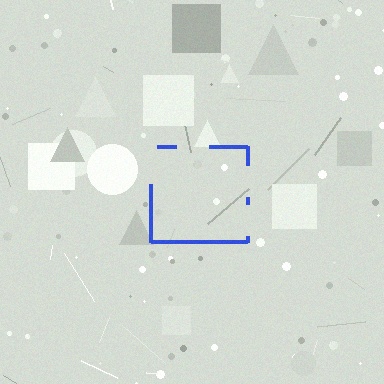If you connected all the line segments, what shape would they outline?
They would outline a square.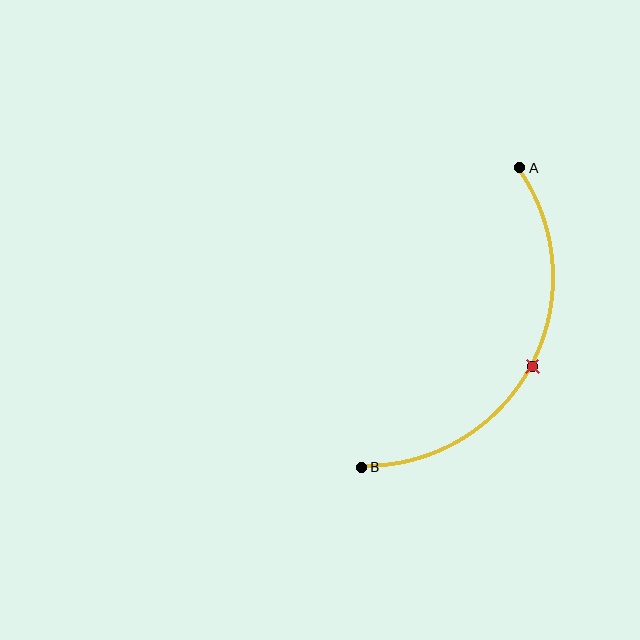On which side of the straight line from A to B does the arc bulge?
The arc bulges to the right of the straight line connecting A and B.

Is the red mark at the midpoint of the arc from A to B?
Yes. The red mark lies on the arc at equal arc-length from both A and B — it is the arc midpoint.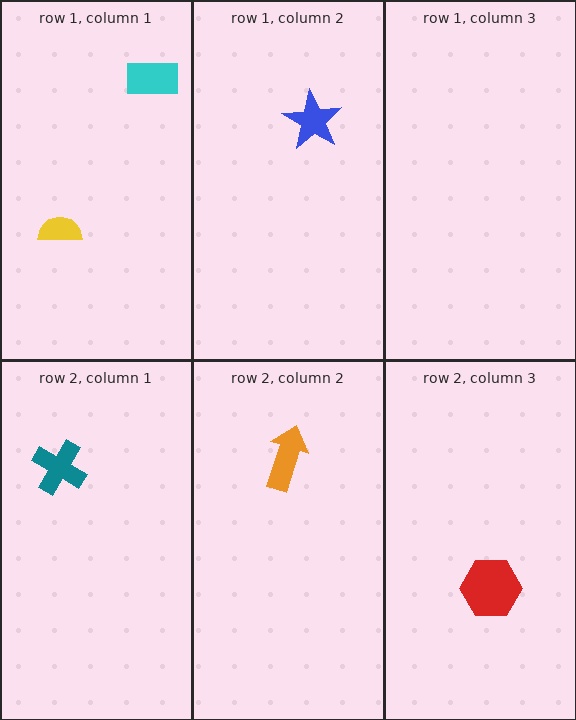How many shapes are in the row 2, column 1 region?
1.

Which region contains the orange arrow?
The row 2, column 2 region.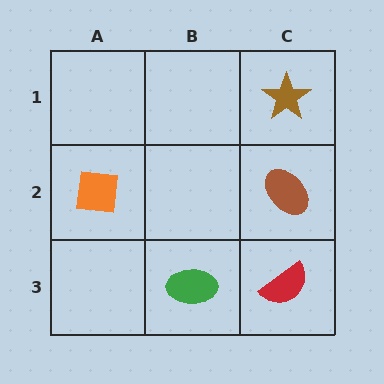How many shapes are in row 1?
1 shape.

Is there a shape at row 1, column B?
No, that cell is empty.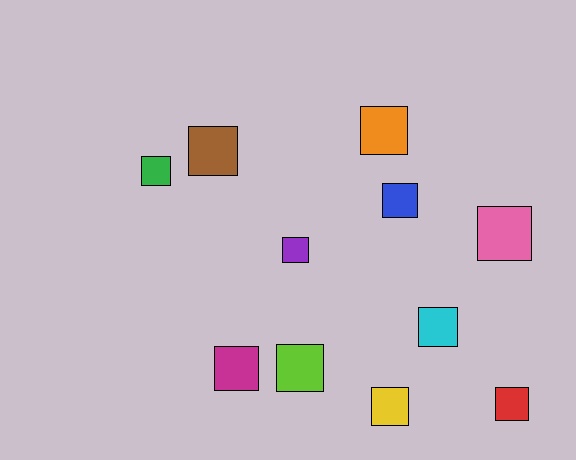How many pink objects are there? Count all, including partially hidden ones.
There is 1 pink object.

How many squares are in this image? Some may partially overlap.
There are 11 squares.